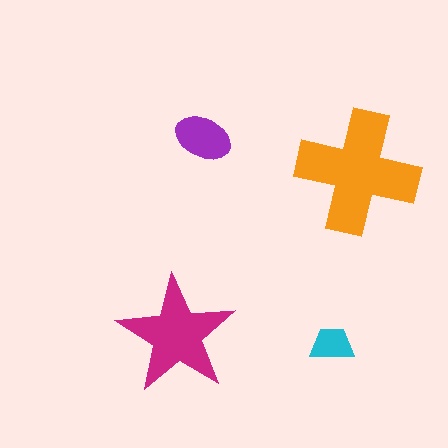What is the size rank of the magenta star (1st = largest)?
2nd.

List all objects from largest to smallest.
The orange cross, the magenta star, the purple ellipse, the cyan trapezoid.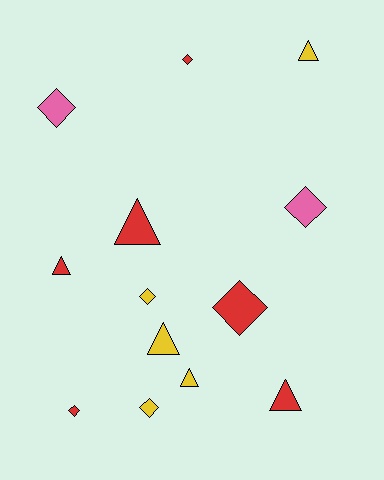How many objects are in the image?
There are 13 objects.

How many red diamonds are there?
There are 3 red diamonds.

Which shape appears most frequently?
Diamond, with 7 objects.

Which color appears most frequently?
Red, with 6 objects.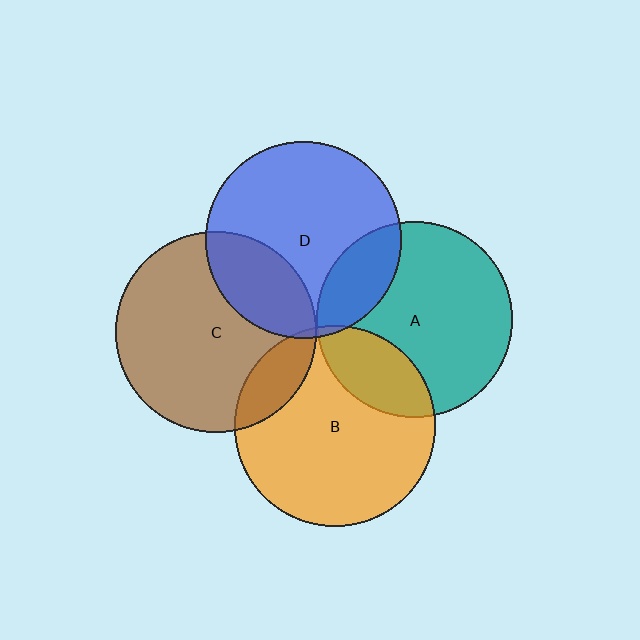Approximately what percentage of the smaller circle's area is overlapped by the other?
Approximately 20%.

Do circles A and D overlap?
Yes.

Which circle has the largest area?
Circle B (orange).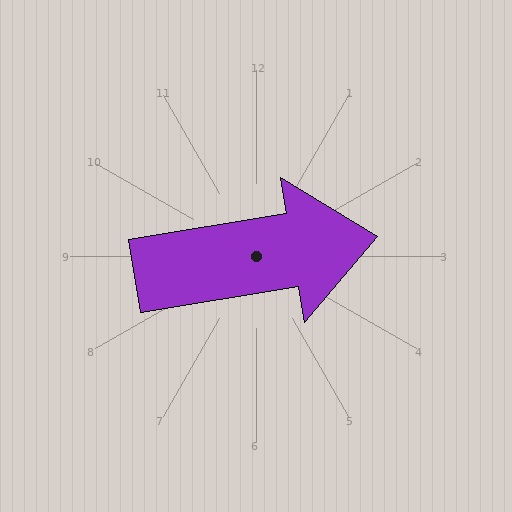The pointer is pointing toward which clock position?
Roughly 3 o'clock.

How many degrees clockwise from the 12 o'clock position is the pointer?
Approximately 81 degrees.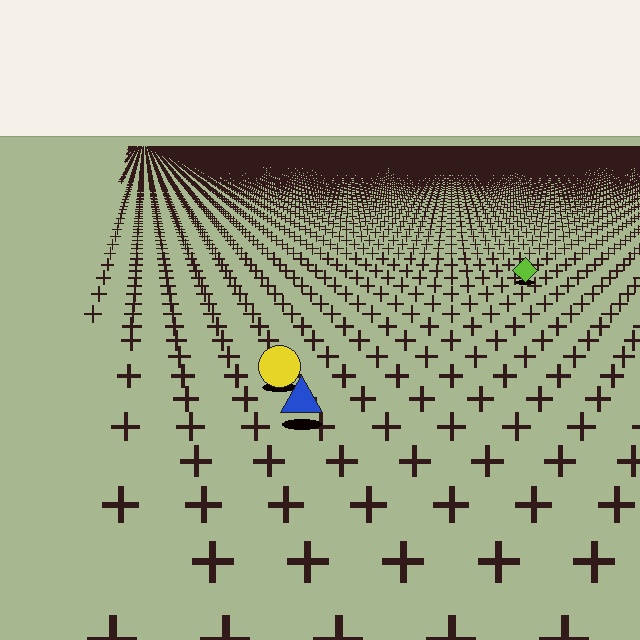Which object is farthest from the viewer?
The lime diamond is farthest from the viewer. It appears smaller and the ground texture around it is denser.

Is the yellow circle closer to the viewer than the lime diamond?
Yes. The yellow circle is closer — you can tell from the texture gradient: the ground texture is coarser near it.